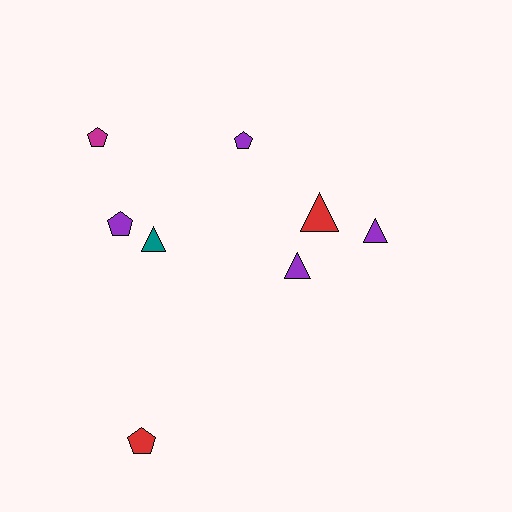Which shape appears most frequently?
Pentagon, with 4 objects.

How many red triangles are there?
There is 1 red triangle.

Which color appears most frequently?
Purple, with 4 objects.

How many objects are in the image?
There are 8 objects.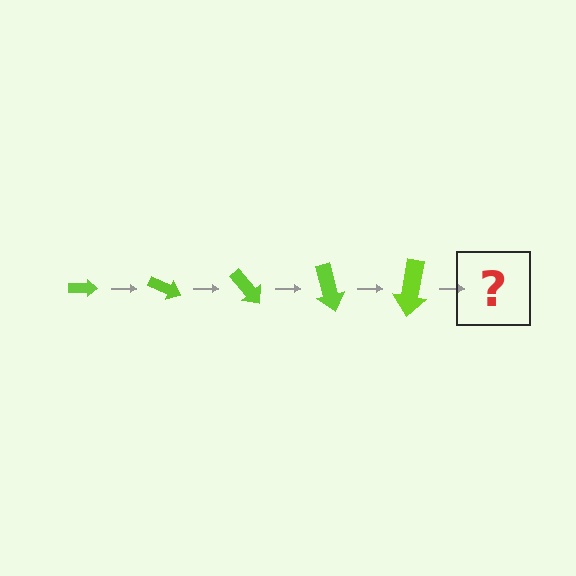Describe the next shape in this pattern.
It should be an arrow, larger than the previous one and rotated 125 degrees from the start.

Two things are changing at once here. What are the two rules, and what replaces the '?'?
The two rules are that the arrow grows larger each step and it rotates 25 degrees each step. The '?' should be an arrow, larger than the previous one and rotated 125 degrees from the start.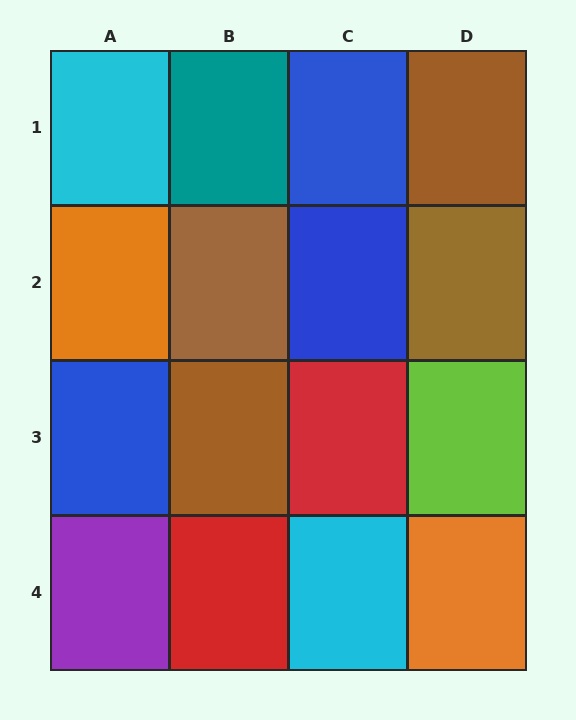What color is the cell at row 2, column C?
Blue.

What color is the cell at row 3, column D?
Lime.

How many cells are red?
2 cells are red.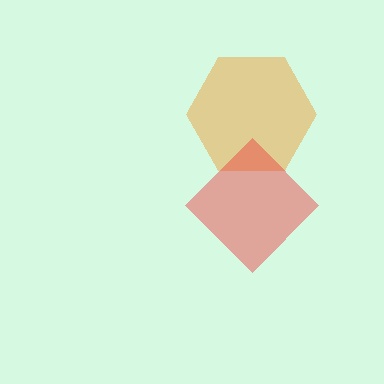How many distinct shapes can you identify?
There are 2 distinct shapes: an orange hexagon, a red diamond.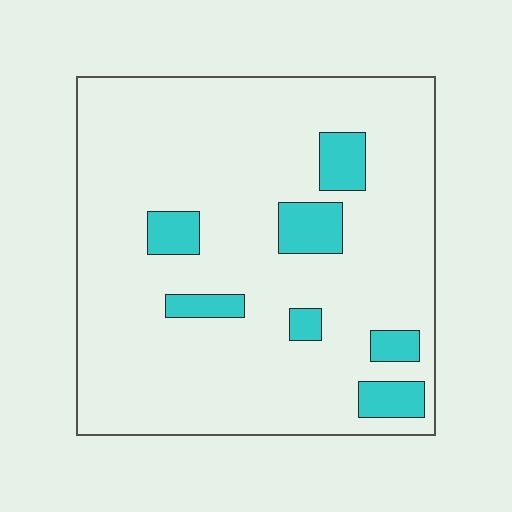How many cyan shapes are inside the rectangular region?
7.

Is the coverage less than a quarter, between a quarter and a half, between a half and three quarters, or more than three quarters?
Less than a quarter.